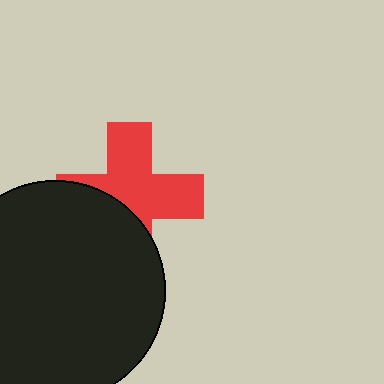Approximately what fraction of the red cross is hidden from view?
Roughly 40% of the red cross is hidden behind the black circle.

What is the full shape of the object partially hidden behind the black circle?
The partially hidden object is a red cross.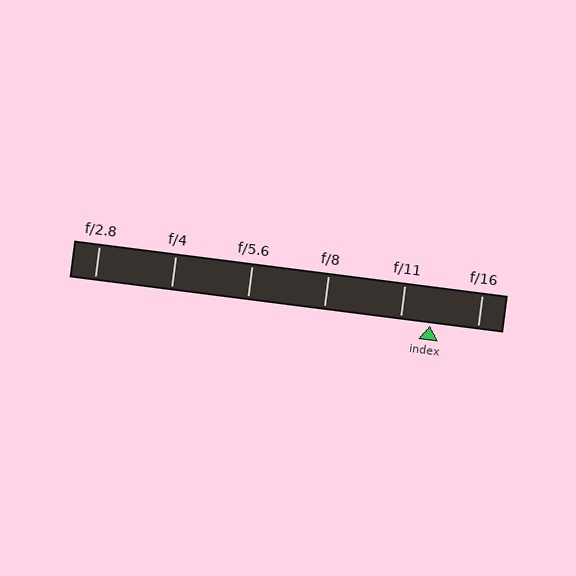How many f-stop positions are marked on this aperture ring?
There are 6 f-stop positions marked.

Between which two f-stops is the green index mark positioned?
The index mark is between f/11 and f/16.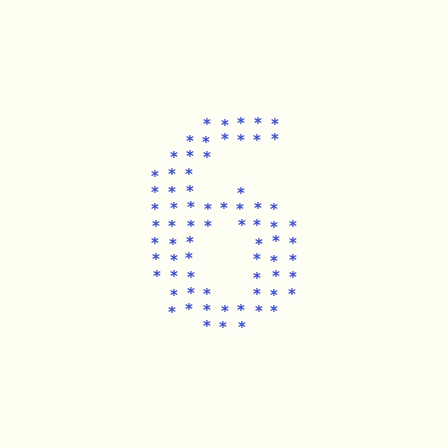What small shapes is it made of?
It is made of small asterisks.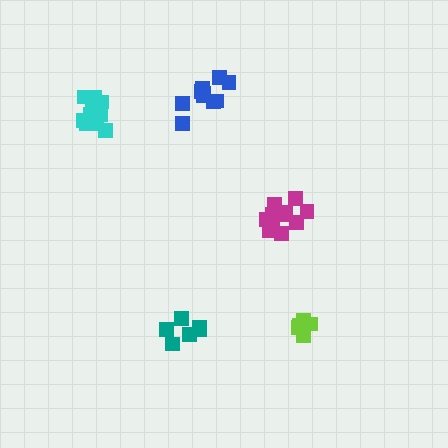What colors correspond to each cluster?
The clusters are colored: magenta, blue, cyan, teal, lime.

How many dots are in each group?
Group 1: 11 dots, Group 2: 10 dots, Group 3: 11 dots, Group 4: 6 dots, Group 5: 5 dots (43 total).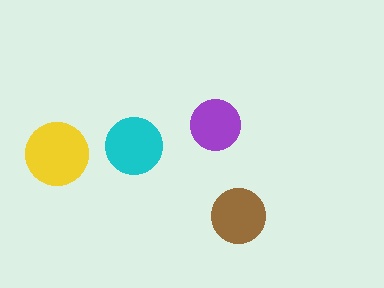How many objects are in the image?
There are 4 objects in the image.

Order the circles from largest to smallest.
the yellow one, the cyan one, the brown one, the purple one.